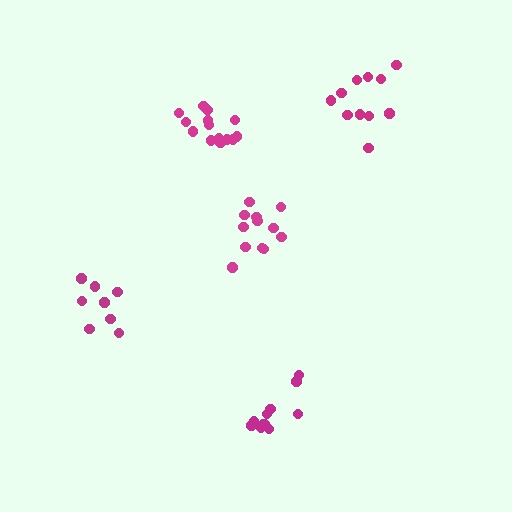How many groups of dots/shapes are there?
There are 5 groups.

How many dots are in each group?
Group 1: 11 dots, Group 2: 14 dots, Group 3: 8 dots, Group 4: 11 dots, Group 5: 12 dots (56 total).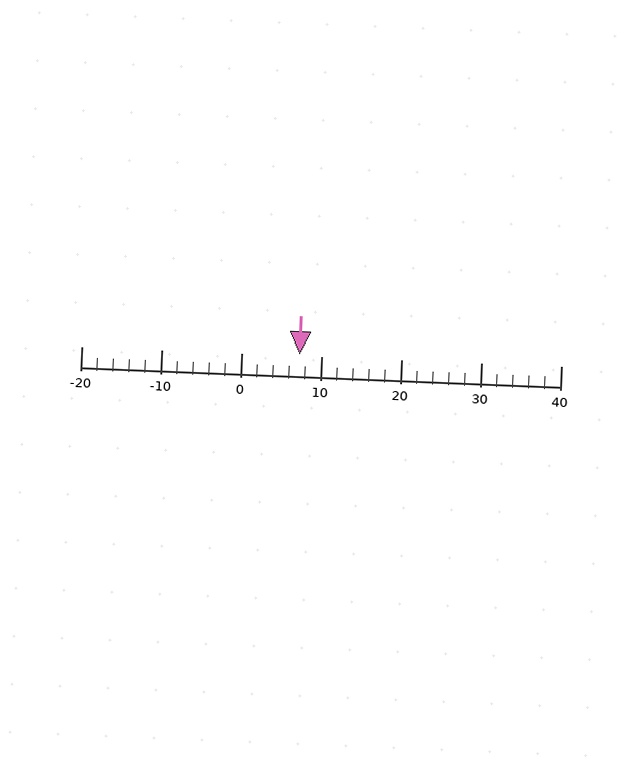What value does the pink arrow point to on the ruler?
The pink arrow points to approximately 7.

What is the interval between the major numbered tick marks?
The major tick marks are spaced 10 units apart.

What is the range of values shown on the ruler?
The ruler shows values from -20 to 40.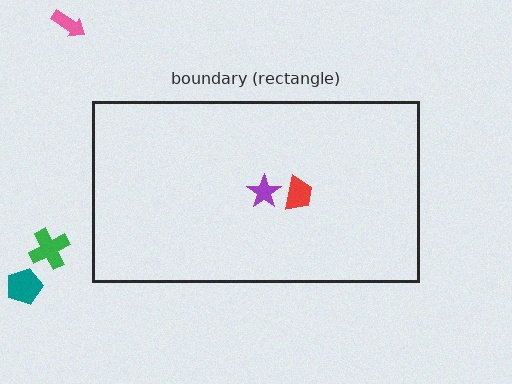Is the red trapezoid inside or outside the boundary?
Inside.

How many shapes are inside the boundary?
2 inside, 3 outside.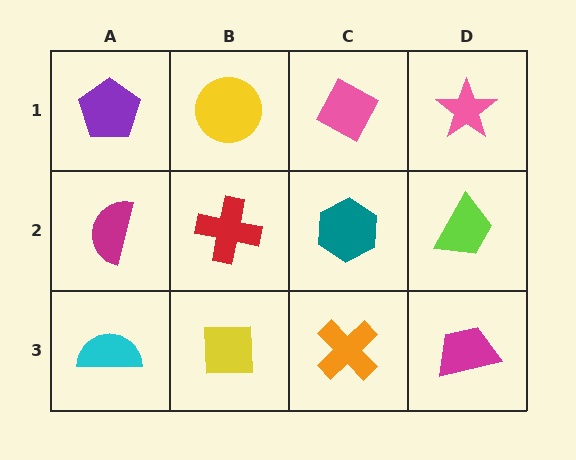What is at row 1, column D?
A pink star.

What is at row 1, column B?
A yellow circle.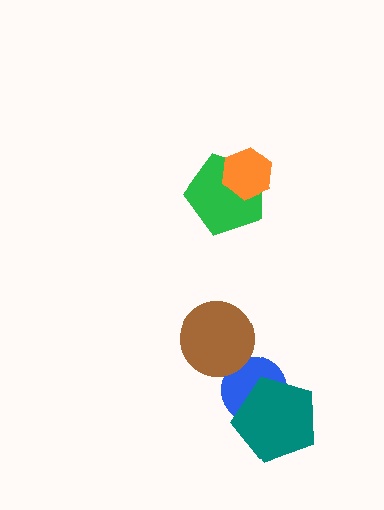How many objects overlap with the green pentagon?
1 object overlaps with the green pentagon.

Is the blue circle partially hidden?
Yes, it is partially covered by another shape.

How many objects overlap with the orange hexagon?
1 object overlaps with the orange hexagon.